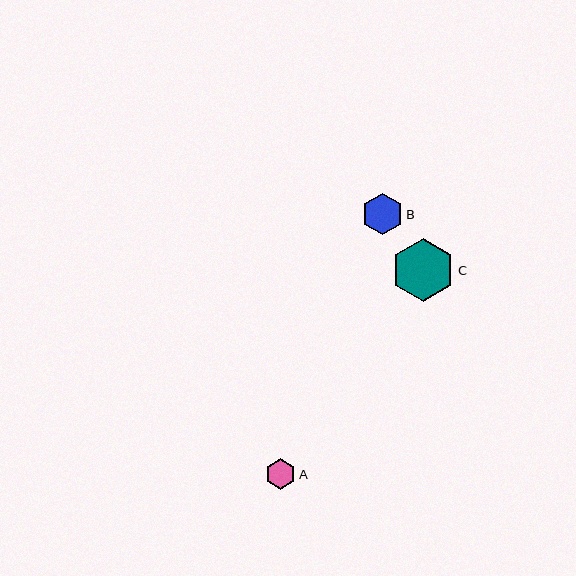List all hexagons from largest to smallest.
From largest to smallest: C, B, A.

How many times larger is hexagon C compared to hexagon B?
Hexagon C is approximately 1.5 times the size of hexagon B.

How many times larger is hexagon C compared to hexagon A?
Hexagon C is approximately 2.1 times the size of hexagon A.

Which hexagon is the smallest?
Hexagon A is the smallest with a size of approximately 31 pixels.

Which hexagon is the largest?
Hexagon C is the largest with a size of approximately 64 pixels.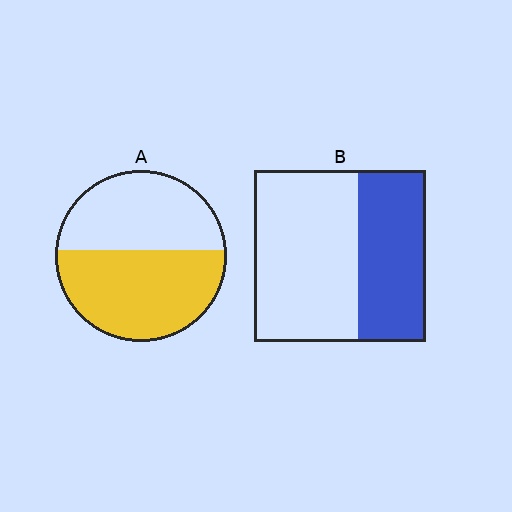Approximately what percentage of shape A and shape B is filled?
A is approximately 55% and B is approximately 40%.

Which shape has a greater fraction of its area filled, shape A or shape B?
Shape A.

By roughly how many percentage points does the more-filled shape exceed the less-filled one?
By roughly 15 percentage points (A over B).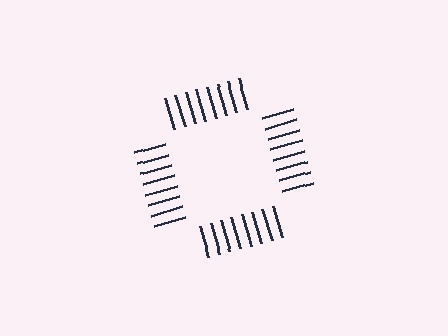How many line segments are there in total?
32 — 8 along each of the 4 edges.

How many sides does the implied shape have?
4 sides — the line-ends trace a square.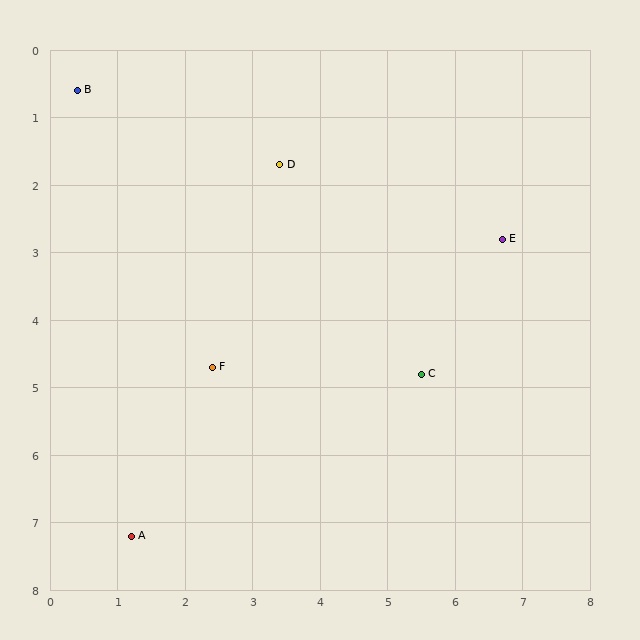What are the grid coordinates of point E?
Point E is at approximately (6.7, 2.8).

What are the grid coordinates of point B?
Point B is at approximately (0.4, 0.6).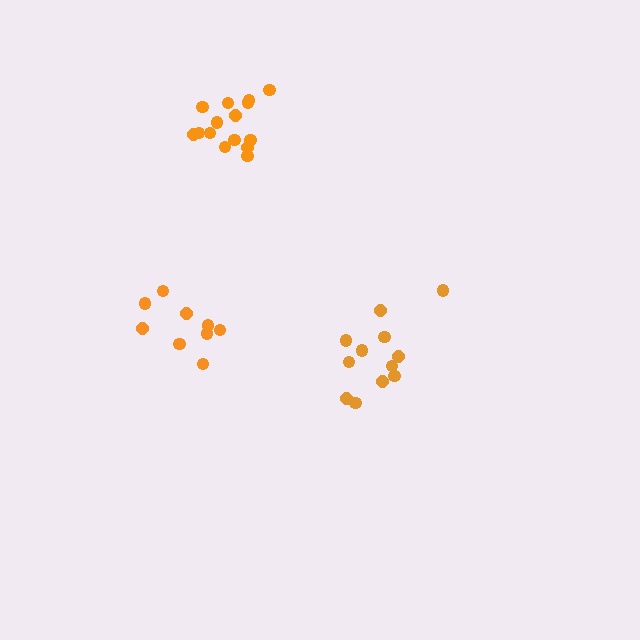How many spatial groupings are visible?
There are 3 spatial groupings.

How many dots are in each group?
Group 1: 12 dots, Group 2: 15 dots, Group 3: 9 dots (36 total).